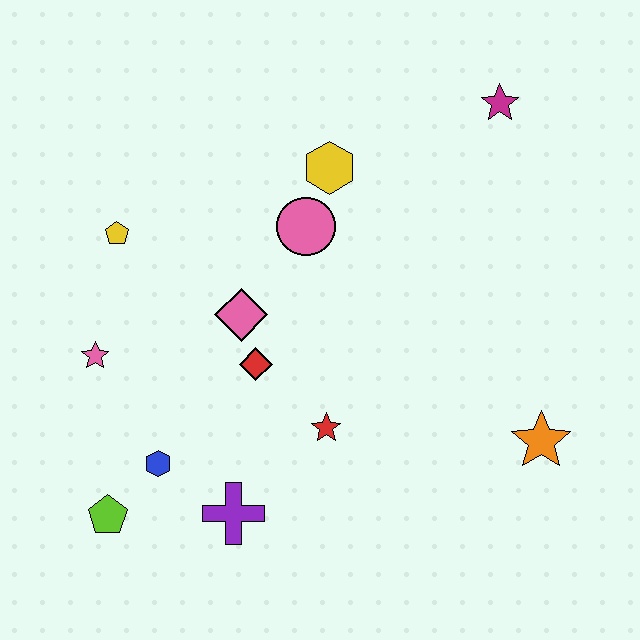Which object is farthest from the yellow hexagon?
The lime pentagon is farthest from the yellow hexagon.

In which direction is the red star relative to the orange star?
The red star is to the left of the orange star.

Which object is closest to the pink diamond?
The red diamond is closest to the pink diamond.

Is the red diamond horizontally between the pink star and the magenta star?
Yes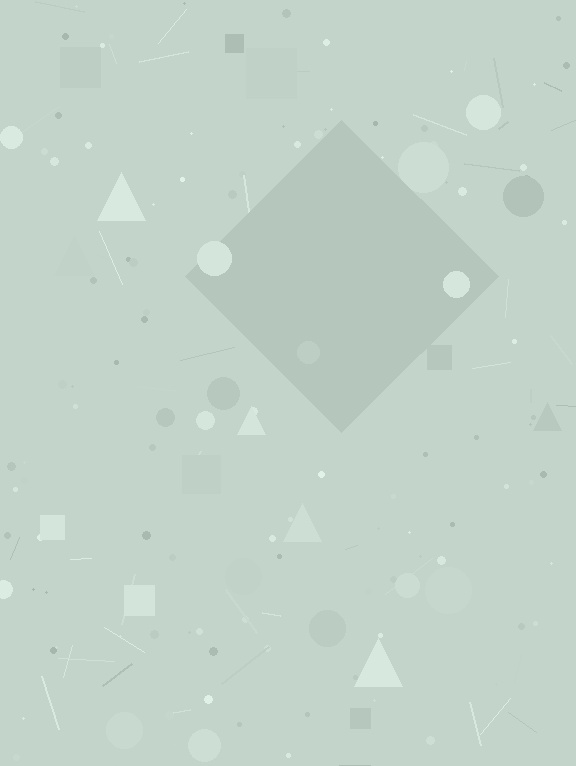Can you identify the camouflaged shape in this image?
The camouflaged shape is a diamond.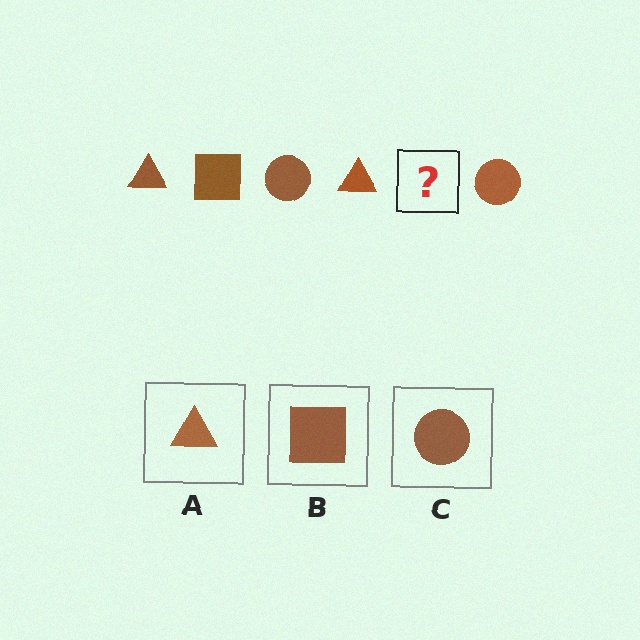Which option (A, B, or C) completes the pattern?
B.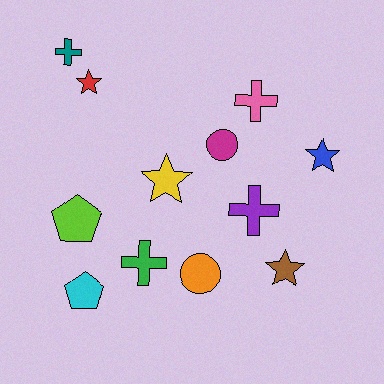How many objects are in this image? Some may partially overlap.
There are 12 objects.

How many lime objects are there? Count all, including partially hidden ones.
There is 1 lime object.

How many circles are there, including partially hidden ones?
There are 2 circles.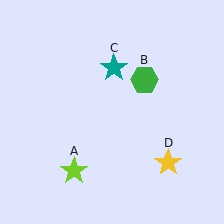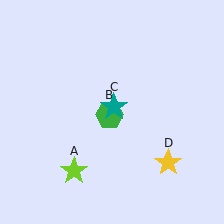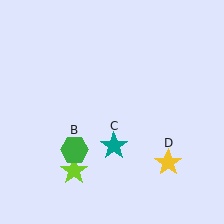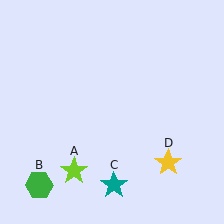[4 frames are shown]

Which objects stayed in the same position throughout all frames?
Lime star (object A) and yellow star (object D) remained stationary.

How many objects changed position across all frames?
2 objects changed position: green hexagon (object B), teal star (object C).